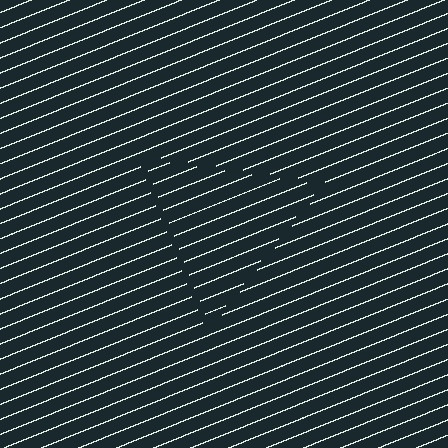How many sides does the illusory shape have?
3 sides — the line-ends trace a triangle.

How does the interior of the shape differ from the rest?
The interior of the shape contains the same grating, shifted by half a period — the contour is defined by the phase discontinuity where line-ends from the inner and outer gratings abut.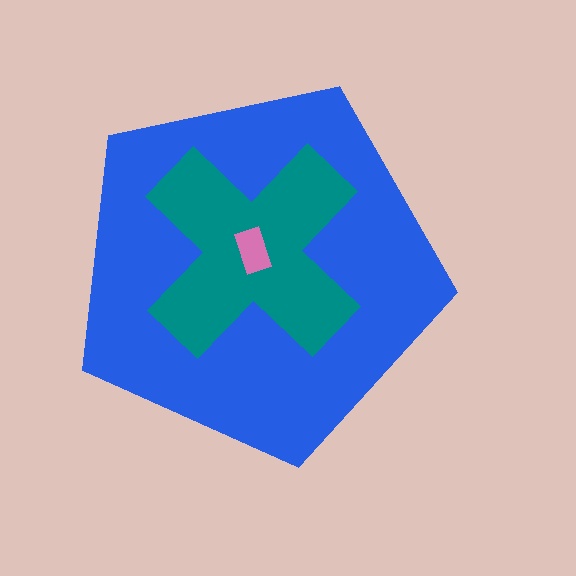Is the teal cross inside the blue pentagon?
Yes.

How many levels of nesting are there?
3.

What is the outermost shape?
The blue pentagon.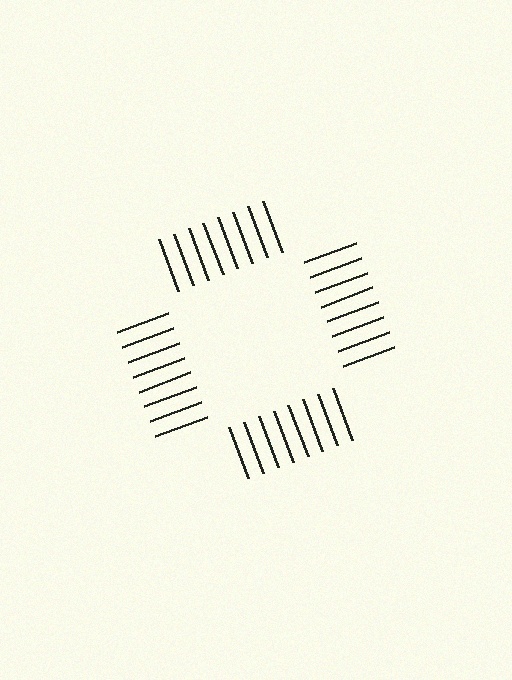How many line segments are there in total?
32 — 8 along each of the 4 edges.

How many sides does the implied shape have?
4 sides — the line-ends trace a square.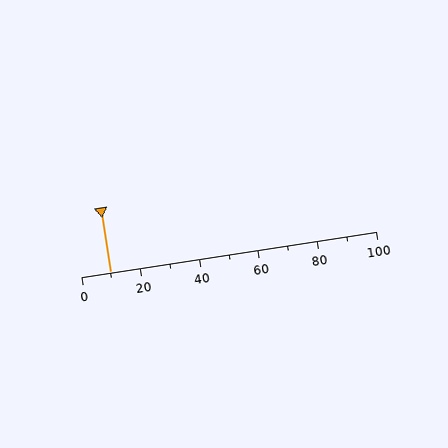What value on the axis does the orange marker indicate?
The marker indicates approximately 10.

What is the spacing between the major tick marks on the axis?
The major ticks are spaced 20 apart.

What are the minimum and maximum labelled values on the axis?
The axis runs from 0 to 100.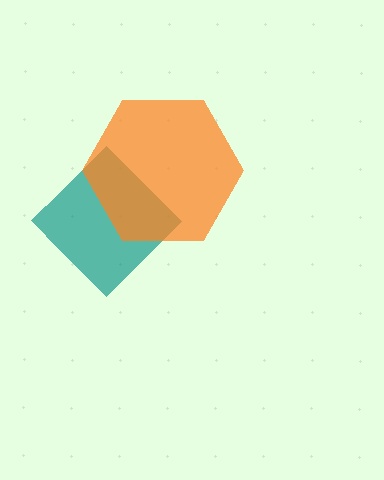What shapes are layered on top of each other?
The layered shapes are: a teal diamond, an orange hexagon.